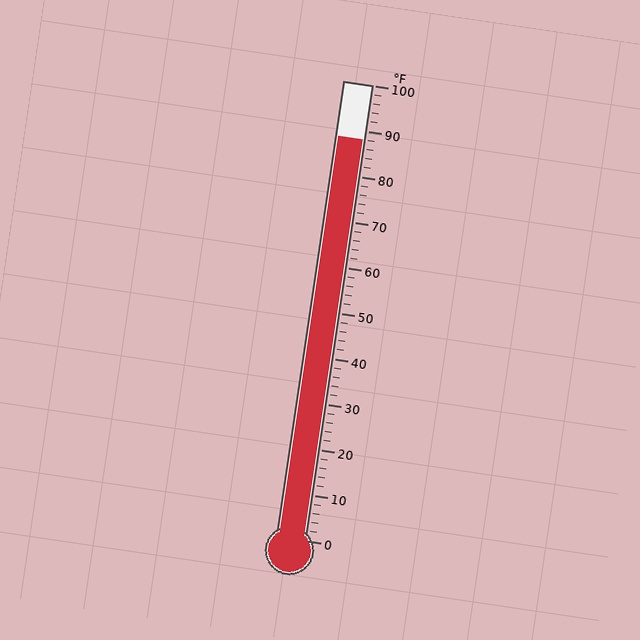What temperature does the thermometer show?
The thermometer shows approximately 88°F.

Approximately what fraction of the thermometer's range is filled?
The thermometer is filled to approximately 90% of its range.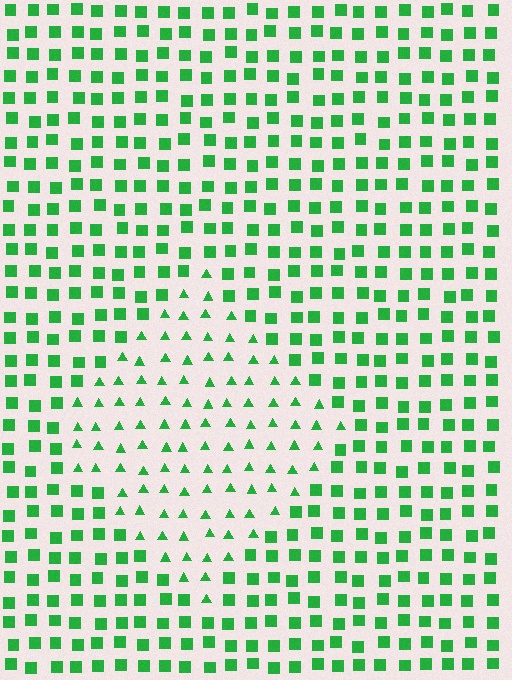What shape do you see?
I see a diamond.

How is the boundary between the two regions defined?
The boundary is defined by a change in element shape: triangles inside vs. squares outside. All elements share the same color and spacing.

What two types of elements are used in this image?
The image uses triangles inside the diamond region and squares outside it.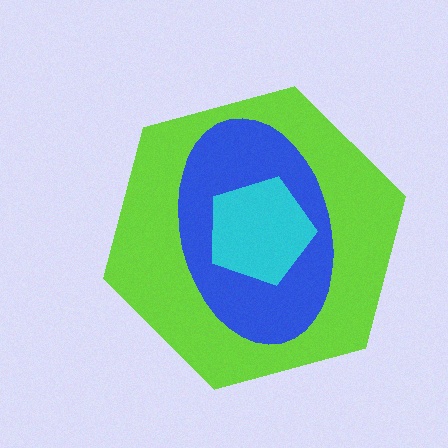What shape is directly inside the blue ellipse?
The cyan pentagon.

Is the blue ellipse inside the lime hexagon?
Yes.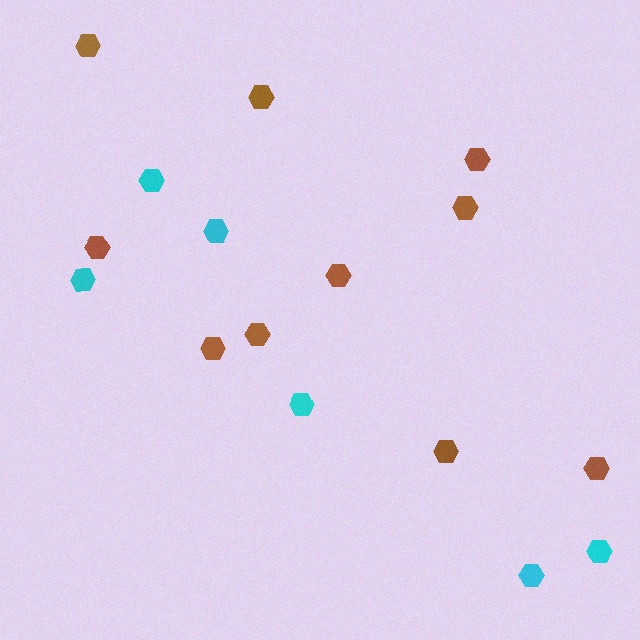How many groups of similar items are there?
There are 2 groups: one group of cyan hexagons (6) and one group of brown hexagons (10).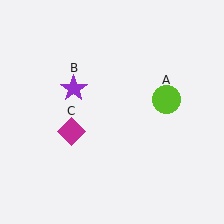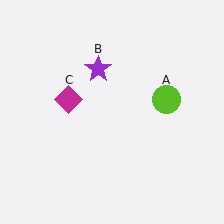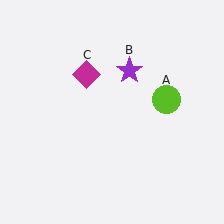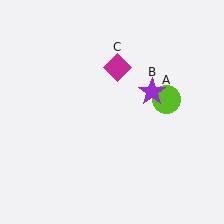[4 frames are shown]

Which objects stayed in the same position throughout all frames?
Lime circle (object A) remained stationary.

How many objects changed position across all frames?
2 objects changed position: purple star (object B), magenta diamond (object C).